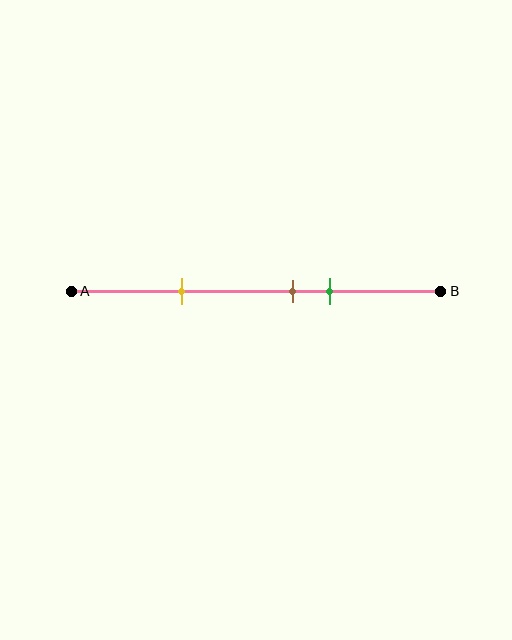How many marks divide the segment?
There are 3 marks dividing the segment.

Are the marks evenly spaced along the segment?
No, the marks are not evenly spaced.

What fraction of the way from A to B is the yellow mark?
The yellow mark is approximately 30% (0.3) of the way from A to B.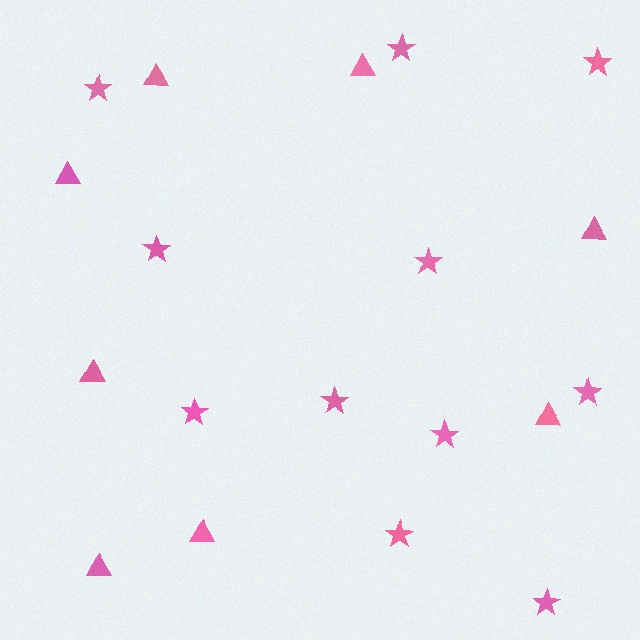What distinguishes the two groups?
There are 2 groups: one group of stars (11) and one group of triangles (8).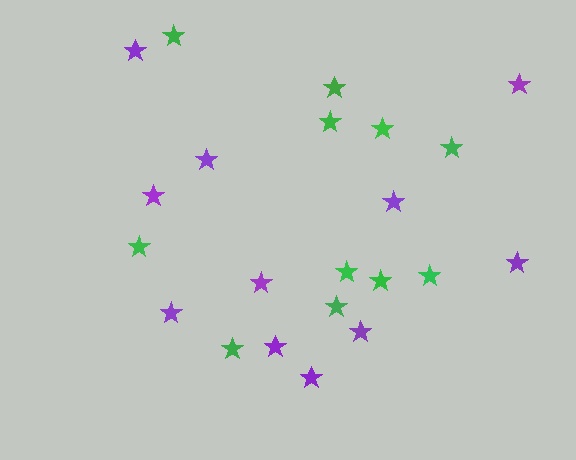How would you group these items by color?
There are 2 groups: one group of green stars (11) and one group of purple stars (11).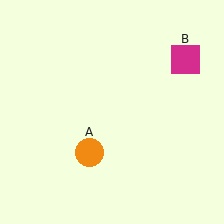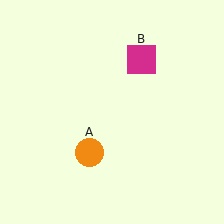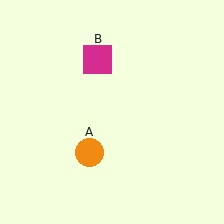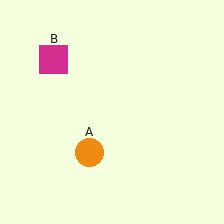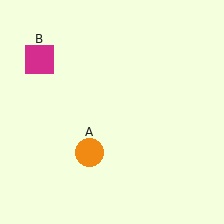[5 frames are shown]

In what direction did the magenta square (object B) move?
The magenta square (object B) moved left.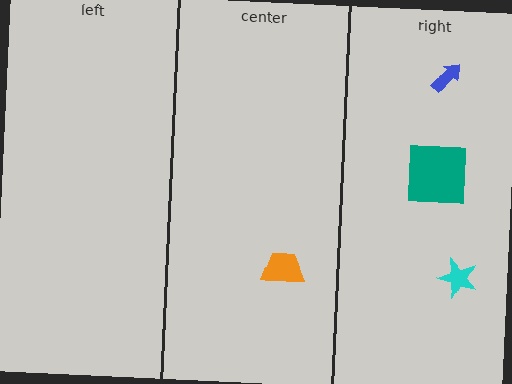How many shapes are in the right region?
3.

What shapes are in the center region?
The orange trapezoid.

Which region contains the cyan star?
The right region.